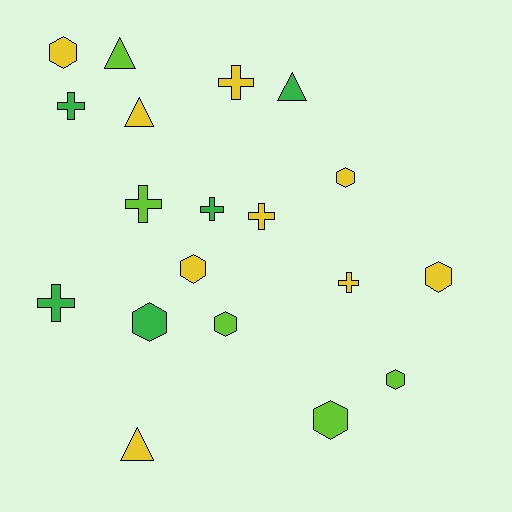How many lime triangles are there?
There is 1 lime triangle.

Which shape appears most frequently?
Hexagon, with 8 objects.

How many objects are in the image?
There are 19 objects.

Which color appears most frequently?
Yellow, with 9 objects.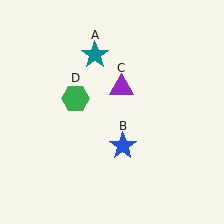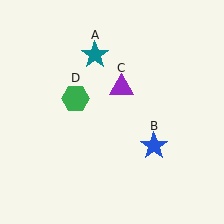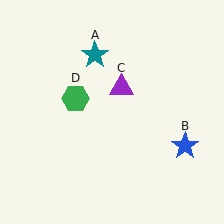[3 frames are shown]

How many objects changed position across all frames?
1 object changed position: blue star (object B).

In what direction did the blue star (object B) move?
The blue star (object B) moved right.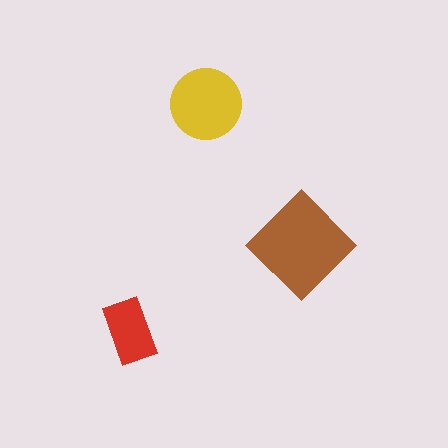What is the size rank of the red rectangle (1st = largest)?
3rd.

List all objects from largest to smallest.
The brown diamond, the yellow circle, the red rectangle.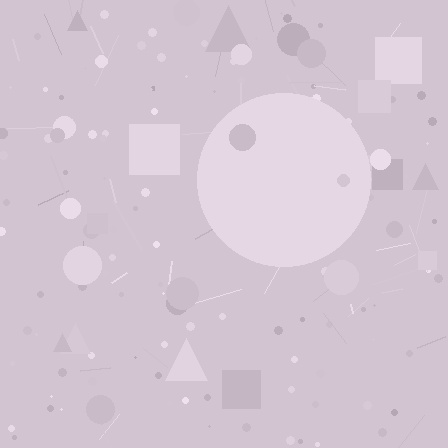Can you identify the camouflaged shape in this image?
The camouflaged shape is a circle.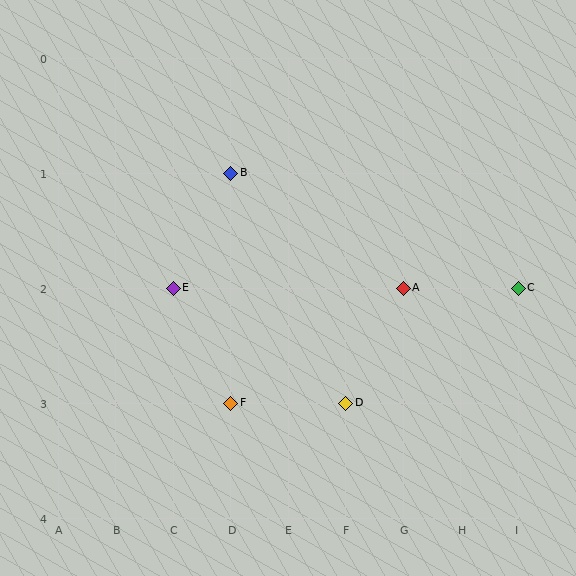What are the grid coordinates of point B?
Point B is at grid coordinates (D, 1).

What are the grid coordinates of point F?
Point F is at grid coordinates (D, 3).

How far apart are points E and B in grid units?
Points E and B are 1 column and 1 row apart (about 1.4 grid units diagonally).